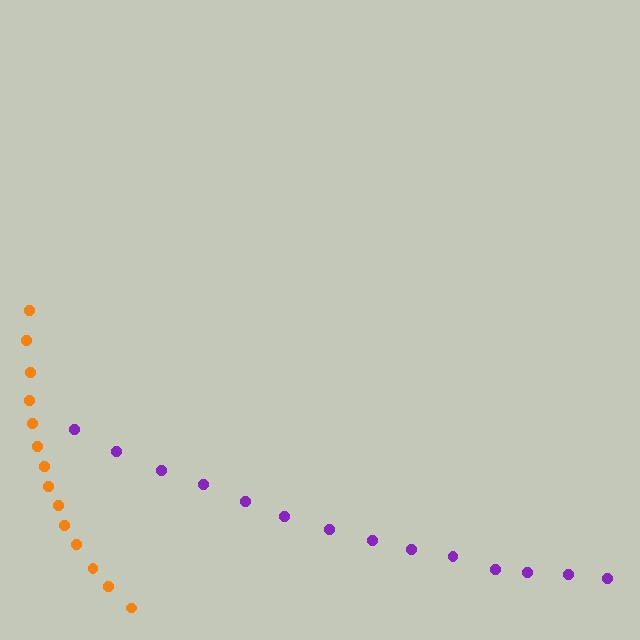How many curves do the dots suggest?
There are 2 distinct paths.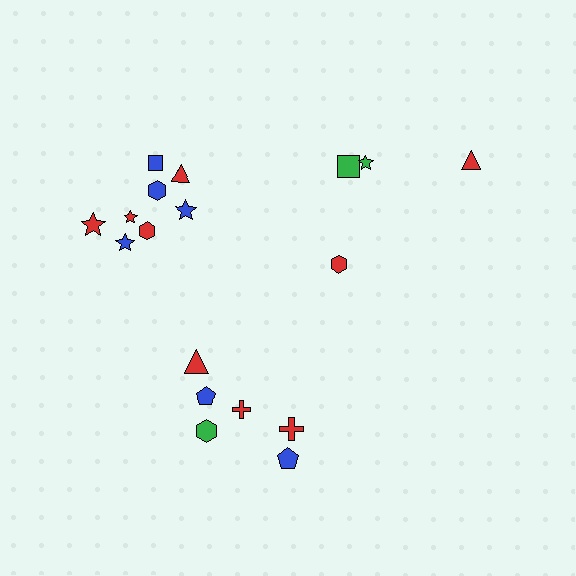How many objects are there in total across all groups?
There are 18 objects.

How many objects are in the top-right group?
There are 4 objects.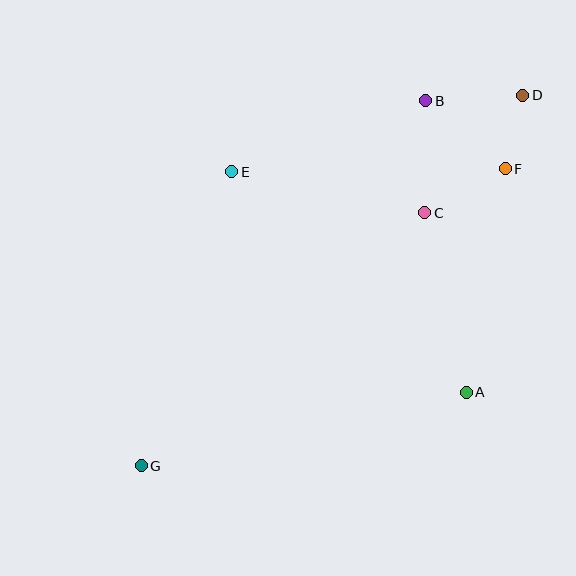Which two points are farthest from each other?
Points D and G are farthest from each other.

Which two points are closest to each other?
Points D and F are closest to each other.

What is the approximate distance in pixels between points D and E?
The distance between D and E is approximately 301 pixels.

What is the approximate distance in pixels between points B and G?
The distance between B and G is approximately 463 pixels.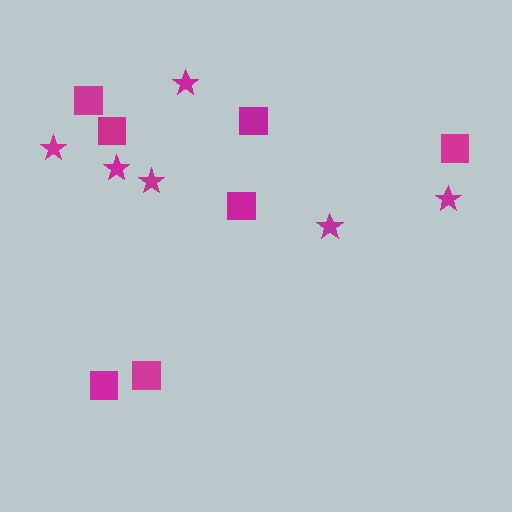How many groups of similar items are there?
There are 2 groups: one group of squares (7) and one group of stars (6).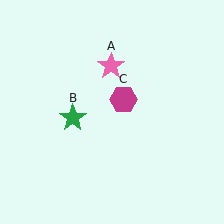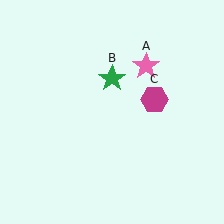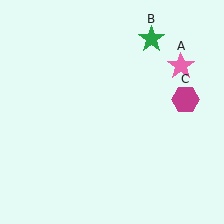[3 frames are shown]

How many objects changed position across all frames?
3 objects changed position: pink star (object A), green star (object B), magenta hexagon (object C).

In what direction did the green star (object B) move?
The green star (object B) moved up and to the right.